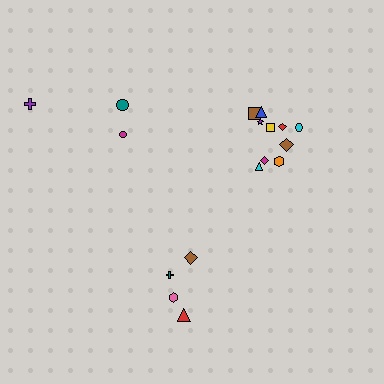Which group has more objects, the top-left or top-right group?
The top-right group.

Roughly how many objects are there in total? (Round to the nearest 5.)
Roughly 15 objects in total.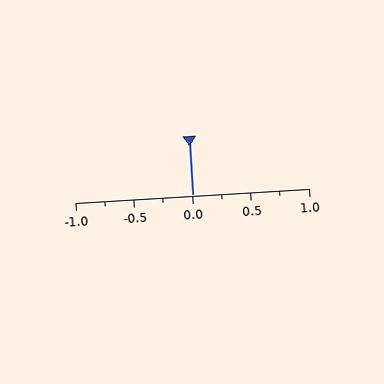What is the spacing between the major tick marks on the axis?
The major ticks are spaced 0.5 apart.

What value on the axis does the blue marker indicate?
The marker indicates approximately 0.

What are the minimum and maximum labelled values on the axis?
The axis runs from -1.0 to 1.0.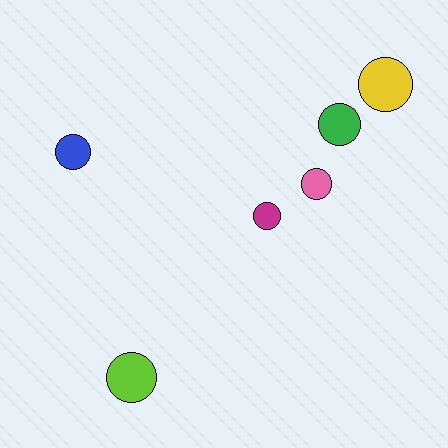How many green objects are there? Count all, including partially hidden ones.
There is 1 green object.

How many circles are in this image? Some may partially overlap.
There are 6 circles.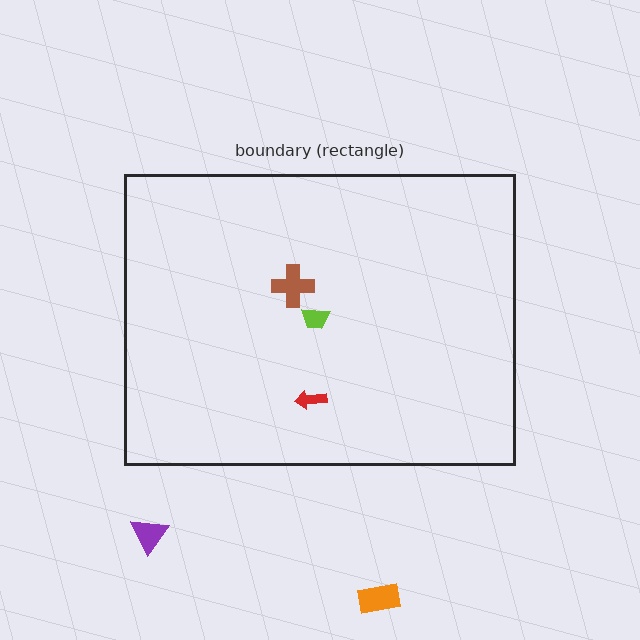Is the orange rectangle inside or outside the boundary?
Outside.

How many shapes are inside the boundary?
3 inside, 2 outside.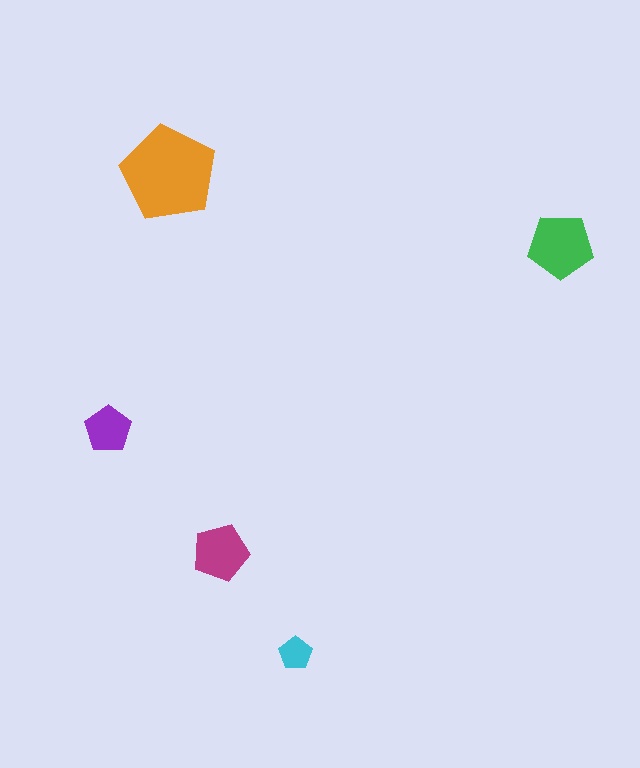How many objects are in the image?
There are 5 objects in the image.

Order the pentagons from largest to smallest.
the orange one, the green one, the magenta one, the purple one, the cyan one.